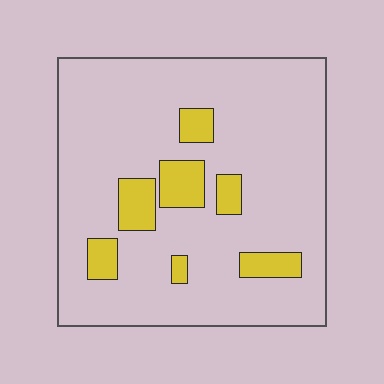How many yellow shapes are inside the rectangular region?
7.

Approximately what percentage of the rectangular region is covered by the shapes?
Approximately 15%.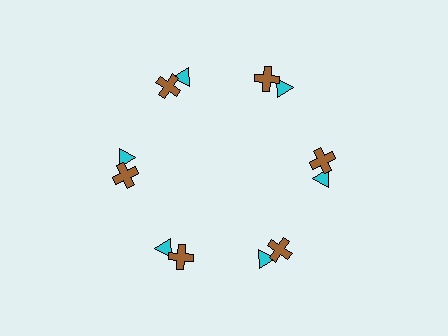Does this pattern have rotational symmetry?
Yes, this pattern has 6-fold rotational symmetry. It looks the same after rotating 60 degrees around the center.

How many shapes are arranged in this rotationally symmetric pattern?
There are 12 shapes, arranged in 6 groups of 2.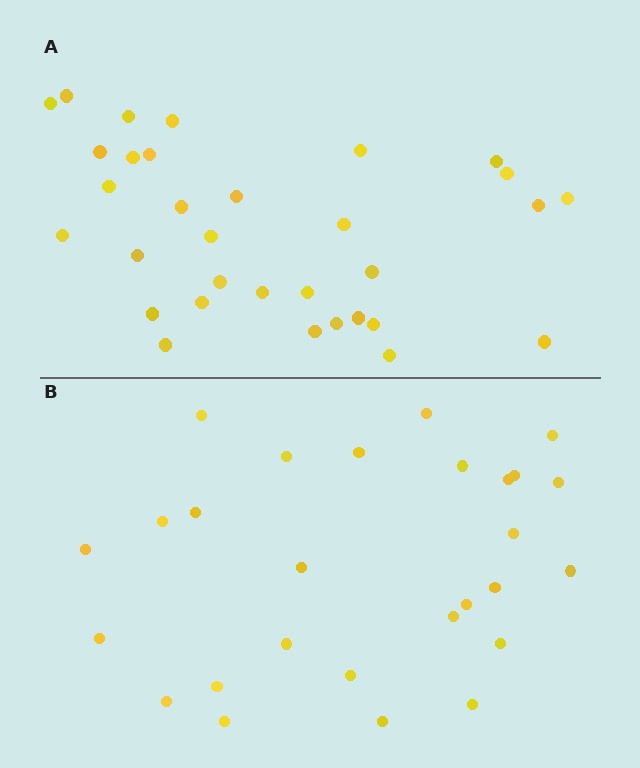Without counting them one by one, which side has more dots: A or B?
Region A (the top region) has more dots.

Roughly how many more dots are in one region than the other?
Region A has about 5 more dots than region B.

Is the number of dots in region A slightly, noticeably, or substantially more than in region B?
Region A has only slightly more — the two regions are fairly close. The ratio is roughly 1.2 to 1.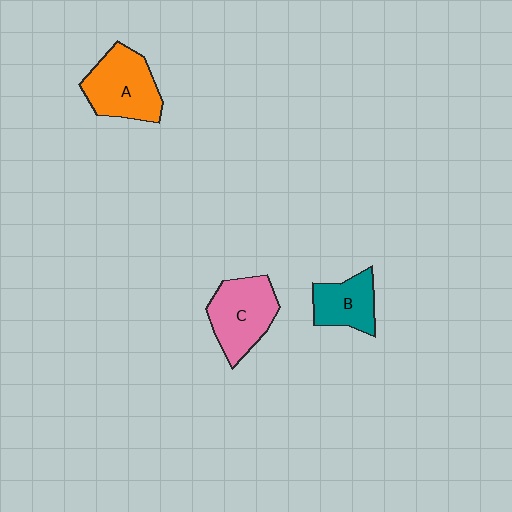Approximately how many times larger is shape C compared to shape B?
Approximately 1.4 times.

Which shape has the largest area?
Shape A (orange).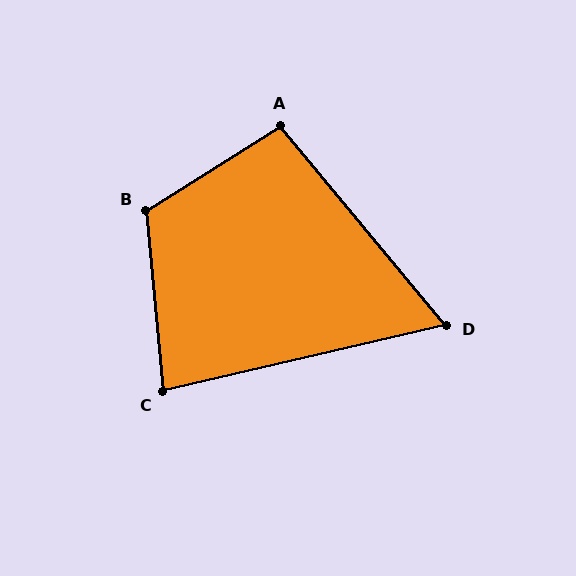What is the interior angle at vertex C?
Approximately 82 degrees (acute).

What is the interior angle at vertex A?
Approximately 98 degrees (obtuse).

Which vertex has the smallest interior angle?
D, at approximately 63 degrees.